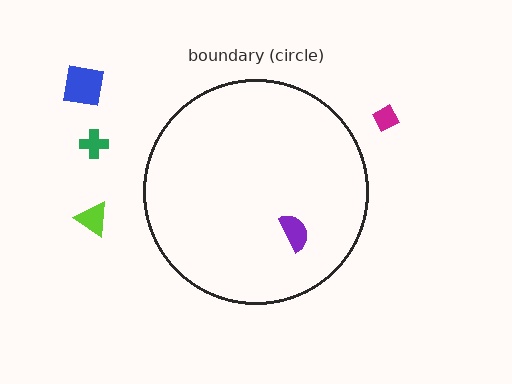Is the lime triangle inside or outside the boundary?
Outside.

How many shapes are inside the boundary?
1 inside, 4 outside.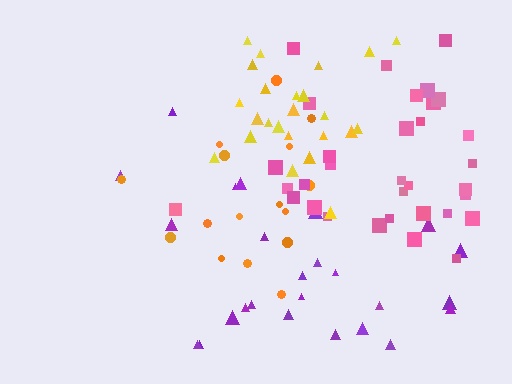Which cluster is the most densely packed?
Yellow.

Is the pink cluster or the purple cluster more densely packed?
Pink.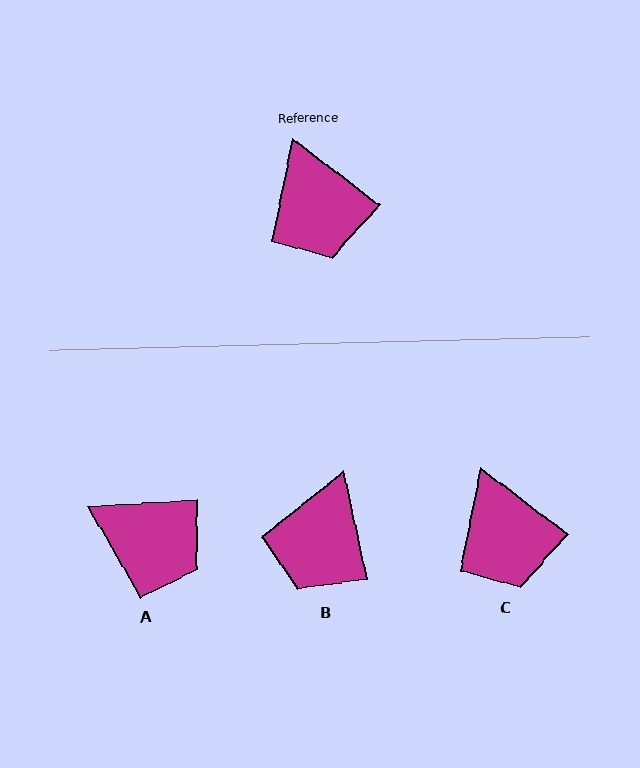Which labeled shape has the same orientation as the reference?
C.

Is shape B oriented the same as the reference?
No, it is off by about 40 degrees.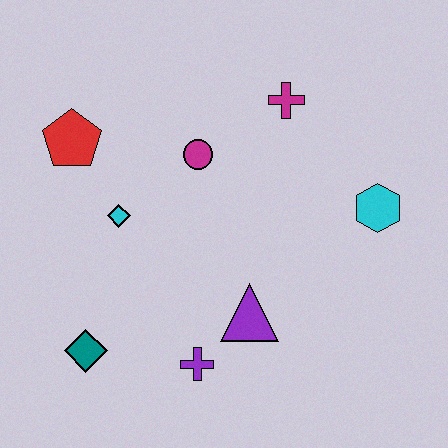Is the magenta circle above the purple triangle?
Yes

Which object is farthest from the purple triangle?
The red pentagon is farthest from the purple triangle.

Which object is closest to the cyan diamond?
The red pentagon is closest to the cyan diamond.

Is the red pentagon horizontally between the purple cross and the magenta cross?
No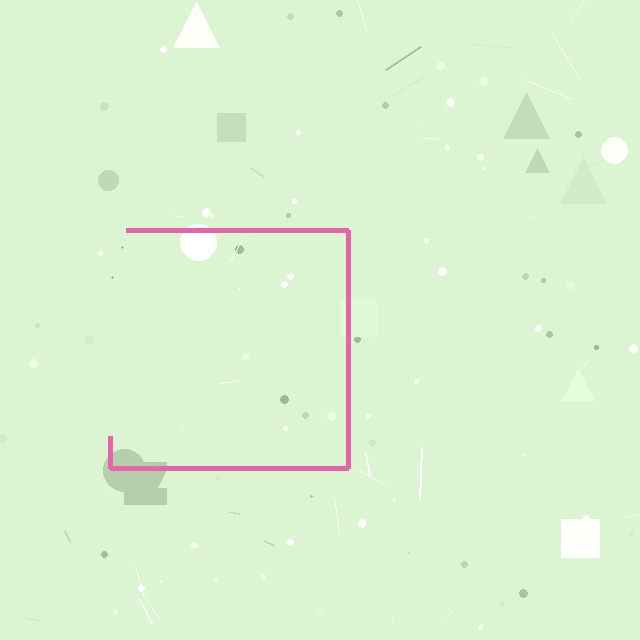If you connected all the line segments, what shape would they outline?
They would outline a square.